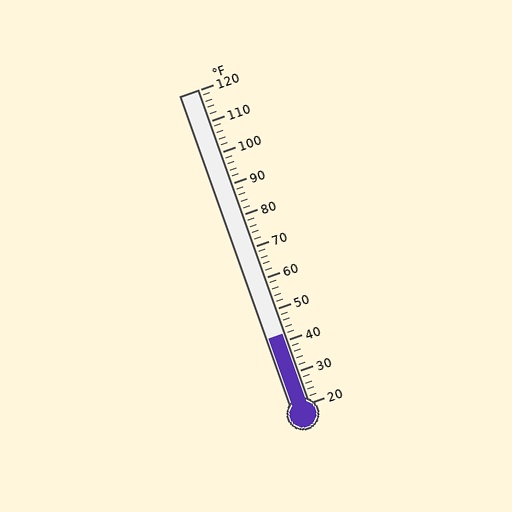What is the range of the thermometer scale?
The thermometer scale ranges from 20°F to 120°F.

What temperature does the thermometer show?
The thermometer shows approximately 42°F.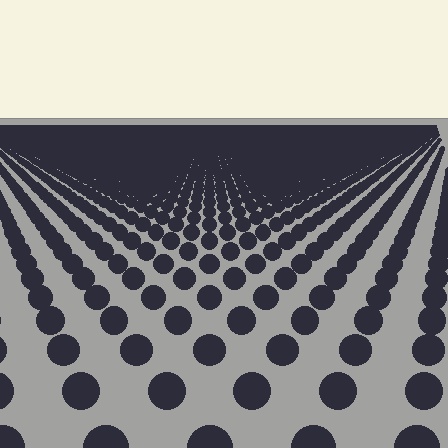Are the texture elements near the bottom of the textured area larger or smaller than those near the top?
Larger. Near the bottom, elements are closer to the viewer and appear at a bigger on-screen size.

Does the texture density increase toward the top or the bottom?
Density increases toward the top.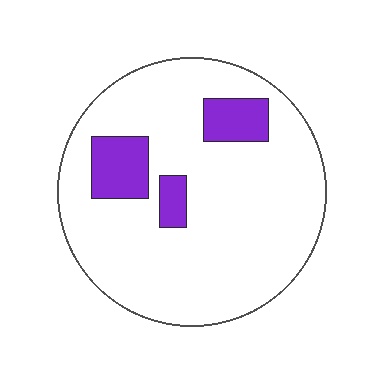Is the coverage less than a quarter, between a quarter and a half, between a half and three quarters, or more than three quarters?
Less than a quarter.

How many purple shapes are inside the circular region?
3.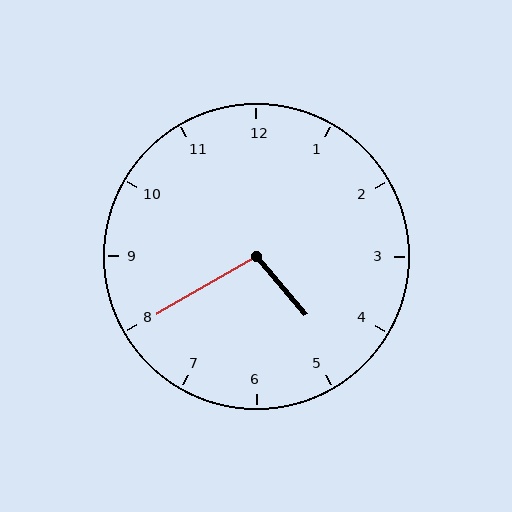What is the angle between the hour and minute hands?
Approximately 100 degrees.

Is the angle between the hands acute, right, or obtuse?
It is obtuse.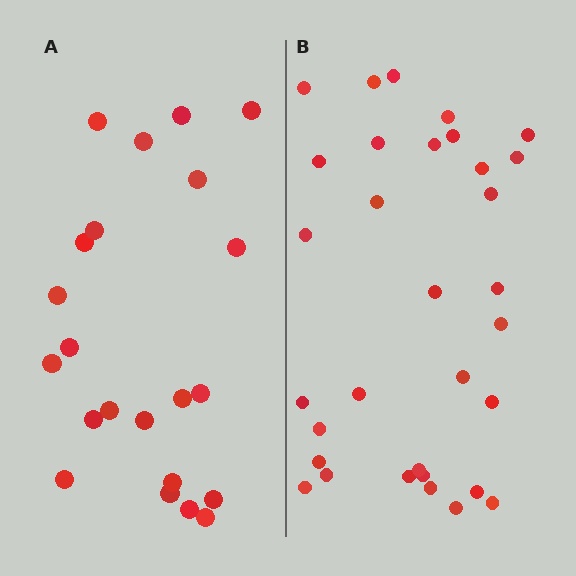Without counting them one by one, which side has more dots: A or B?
Region B (the right region) has more dots.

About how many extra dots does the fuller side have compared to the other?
Region B has roughly 10 or so more dots than region A.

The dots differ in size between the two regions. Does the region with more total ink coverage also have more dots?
No. Region A has more total ink coverage because its dots are larger, but region B actually contains more individual dots. Total area can be misleading — the number of items is what matters here.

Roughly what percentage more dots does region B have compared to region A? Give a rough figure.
About 45% more.